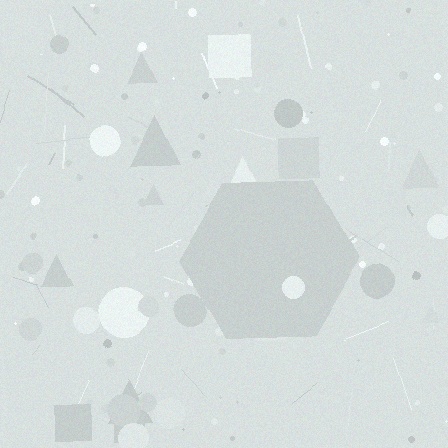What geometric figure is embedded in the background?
A hexagon is embedded in the background.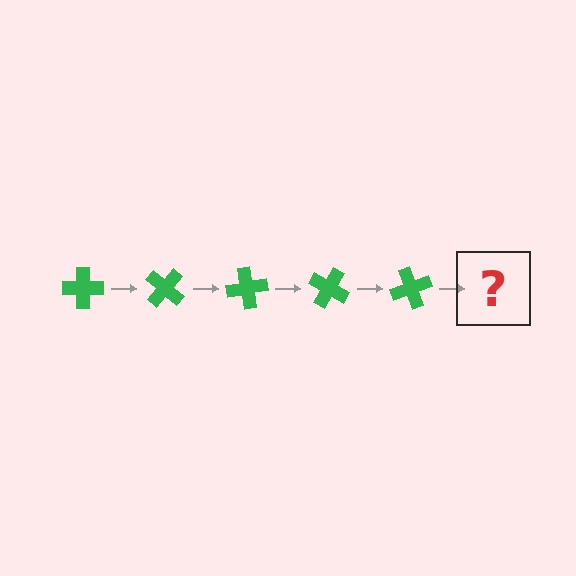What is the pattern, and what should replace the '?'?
The pattern is that the cross rotates 40 degrees each step. The '?' should be a green cross rotated 200 degrees.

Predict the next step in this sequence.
The next step is a green cross rotated 200 degrees.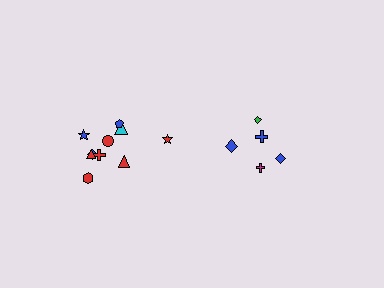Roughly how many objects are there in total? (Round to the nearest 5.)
Roughly 15 objects in total.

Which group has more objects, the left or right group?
The left group.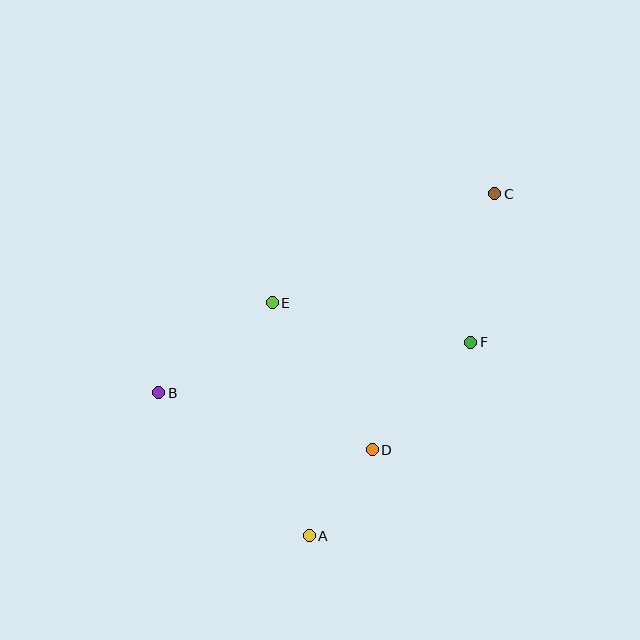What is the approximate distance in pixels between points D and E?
The distance between D and E is approximately 178 pixels.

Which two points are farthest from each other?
Points B and C are farthest from each other.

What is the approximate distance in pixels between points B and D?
The distance between B and D is approximately 221 pixels.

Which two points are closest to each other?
Points A and D are closest to each other.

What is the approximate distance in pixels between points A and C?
The distance between A and C is approximately 389 pixels.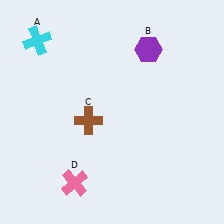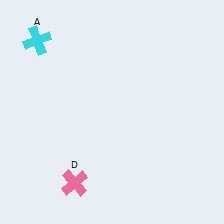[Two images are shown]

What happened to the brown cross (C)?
The brown cross (C) was removed in Image 2. It was in the bottom-left area of Image 1.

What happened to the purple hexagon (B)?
The purple hexagon (B) was removed in Image 2. It was in the top-right area of Image 1.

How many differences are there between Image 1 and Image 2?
There are 2 differences between the two images.